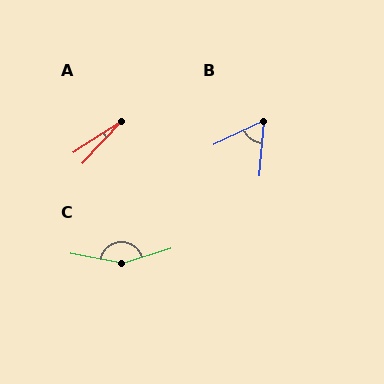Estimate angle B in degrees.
Approximately 60 degrees.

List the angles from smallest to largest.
A (15°), B (60°), C (152°).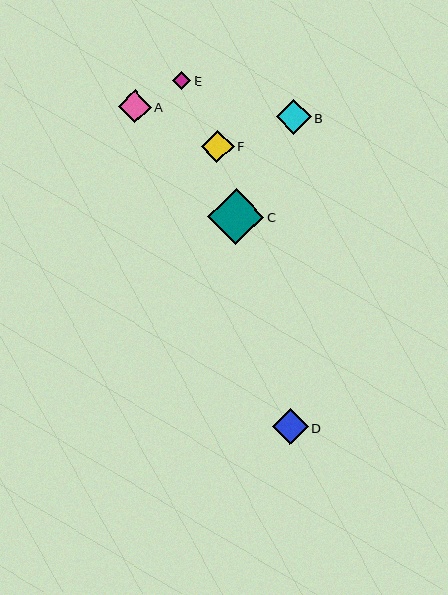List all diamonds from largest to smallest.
From largest to smallest: C, D, B, A, F, E.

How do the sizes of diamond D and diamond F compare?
Diamond D and diamond F are approximately the same size.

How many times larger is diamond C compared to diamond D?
Diamond C is approximately 1.6 times the size of diamond D.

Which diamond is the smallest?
Diamond E is the smallest with a size of approximately 18 pixels.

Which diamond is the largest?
Diamond C is the largest with a size of approximately 56 pixels.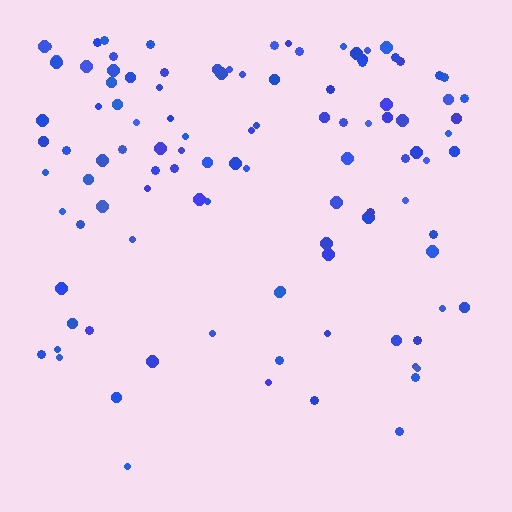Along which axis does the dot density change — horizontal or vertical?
Vertical.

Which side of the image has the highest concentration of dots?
The top.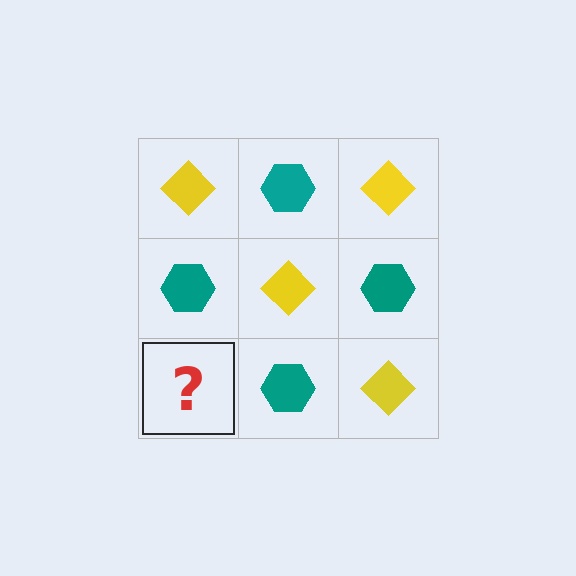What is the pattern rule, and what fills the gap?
The rule is that it alternates yellow diamond and teal hexagon in a checkerboard pattern. The gap should be filled with a yellow diamond.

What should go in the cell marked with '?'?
The missing cell should contain a yellow diamond.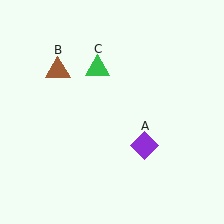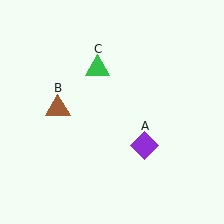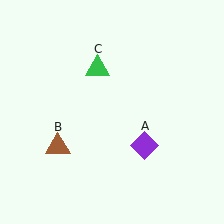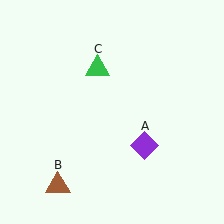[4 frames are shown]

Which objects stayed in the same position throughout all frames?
Purple diamond (object A) and green triangle (object C) remained stationary.